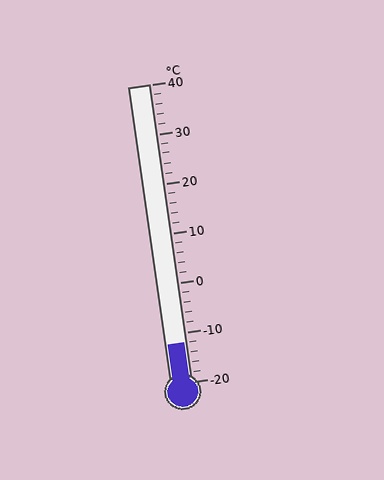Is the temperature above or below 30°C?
The temperature is below 30°C.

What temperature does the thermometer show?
The thermometer shows approximately -12°C.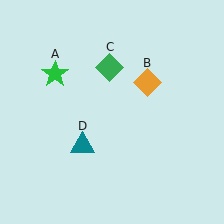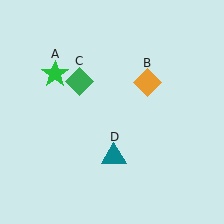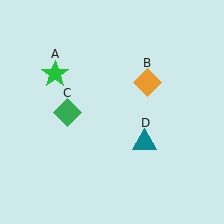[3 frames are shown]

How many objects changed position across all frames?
2 objects changed position: green diamond (object C), teal triangle (object D).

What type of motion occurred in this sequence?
The green diamond (object C), teal triangle (object D) rotated counterclockwise around the center of the scene.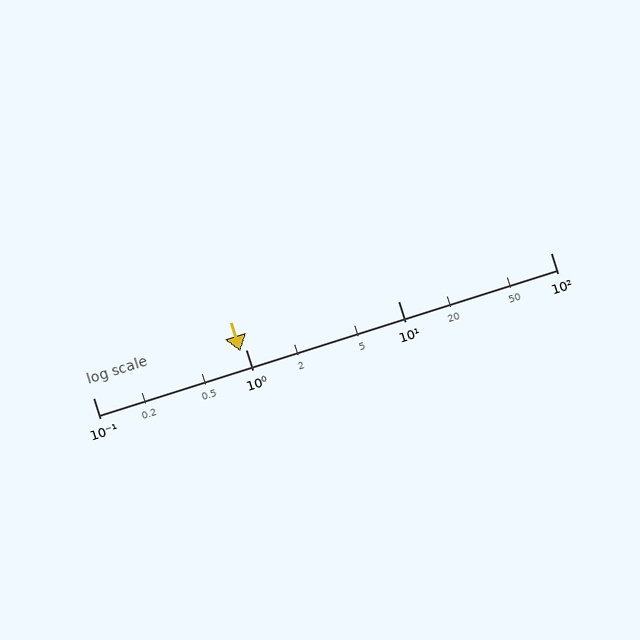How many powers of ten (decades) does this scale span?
The scale spans 3 decades, from 0.1 to 100.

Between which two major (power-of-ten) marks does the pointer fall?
The pointer is between 0.1 and 1.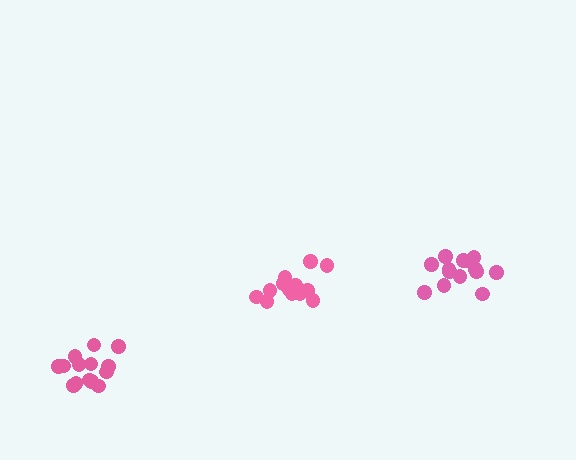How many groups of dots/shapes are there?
There are 3 groups.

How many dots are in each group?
Group 1: 13 dots, Group 2: 14 dots, Group 3: 14 dots (41 total).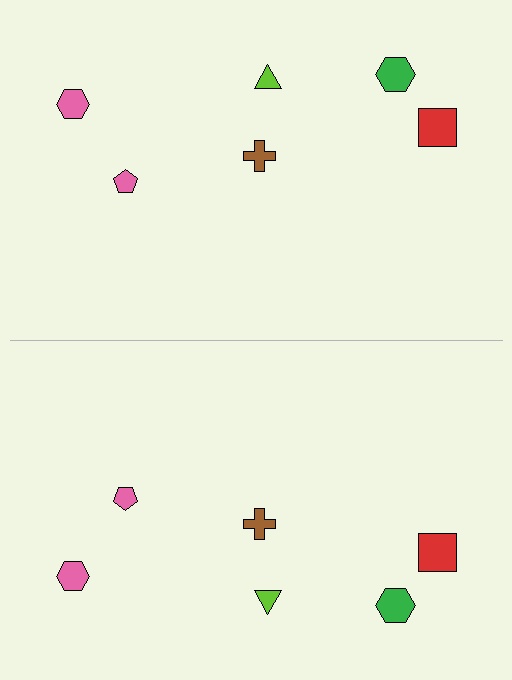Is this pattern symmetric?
Yes, this pattern has bilateral (reflection) symmetry.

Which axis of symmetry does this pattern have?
The pattern has a horizontal axis of symmetry running through the center of the image.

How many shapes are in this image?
There are 12 shapes in this image.